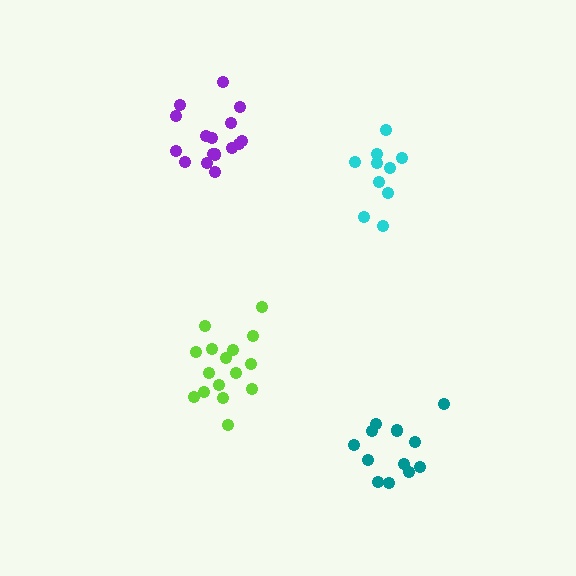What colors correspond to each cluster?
The clusters are colored: teal, purple, lime, cyan.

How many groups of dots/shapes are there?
There are 4 groups.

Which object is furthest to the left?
The purple cluster is leftmost.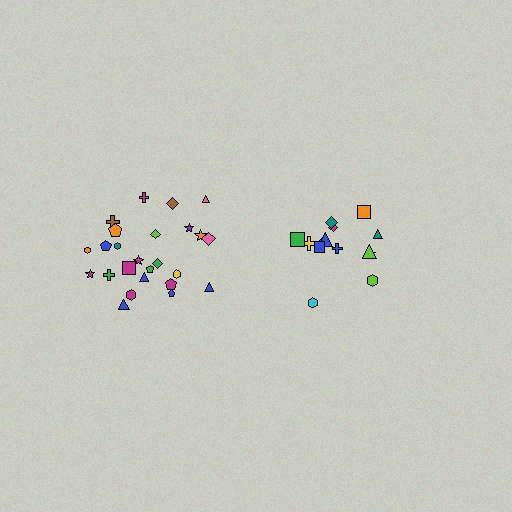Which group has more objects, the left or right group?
The left group.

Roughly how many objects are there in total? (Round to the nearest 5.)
Roughly 40 objects in total.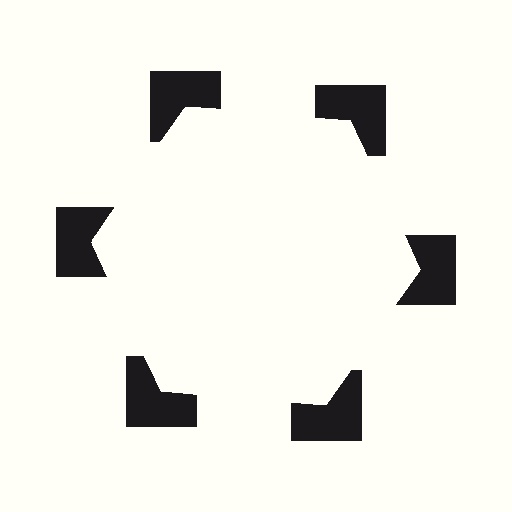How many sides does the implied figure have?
6 sides.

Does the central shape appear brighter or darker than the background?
It typically appears slightly brighter than the background, even though no actual brightness change is drawn.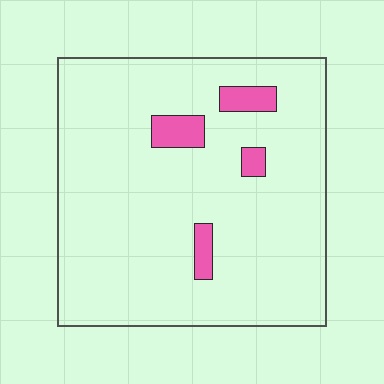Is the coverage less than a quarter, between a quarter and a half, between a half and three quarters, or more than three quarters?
Less than a quarter.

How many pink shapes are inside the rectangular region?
4.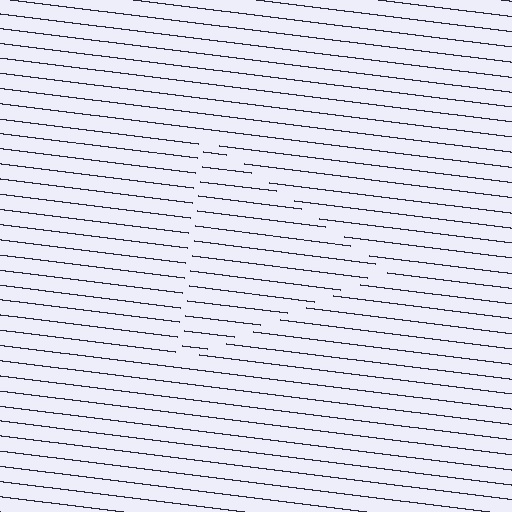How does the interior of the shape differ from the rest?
The interior of the shape contains the same grating, shifted by half a period — the contour is defined by the phase discontinuity where line-ends from the inner and outer gratings abut.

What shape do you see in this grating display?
An illusory triangle. The interior of the shape contains the same grating, shifted by half a period — the contour is defined by the phase discontinuity where line-ends from the inner and outer gratings abut.